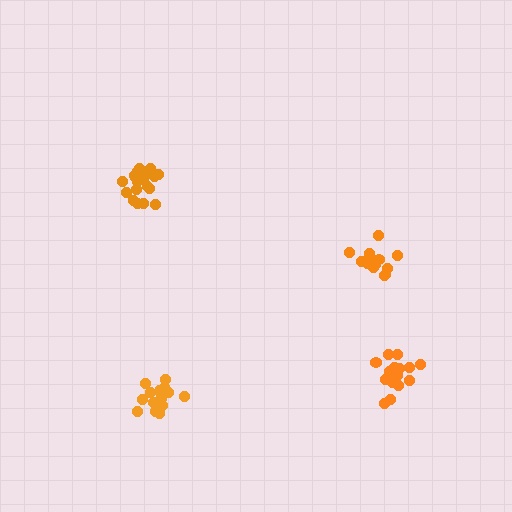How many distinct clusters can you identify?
There are 4 distinct clusters.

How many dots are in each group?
Group 1: 20 dots, Group 2: 18 dots, Group 3: 14 dots, Group 4: 16 dots (68 total).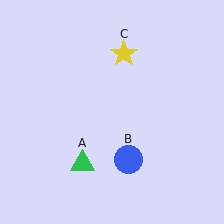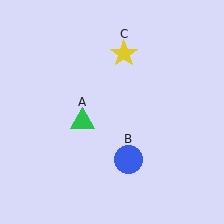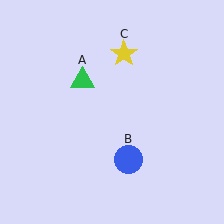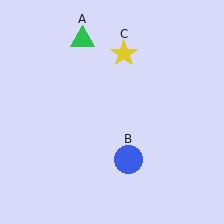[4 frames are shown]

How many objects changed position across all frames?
1 object changed position: green triangle (object A).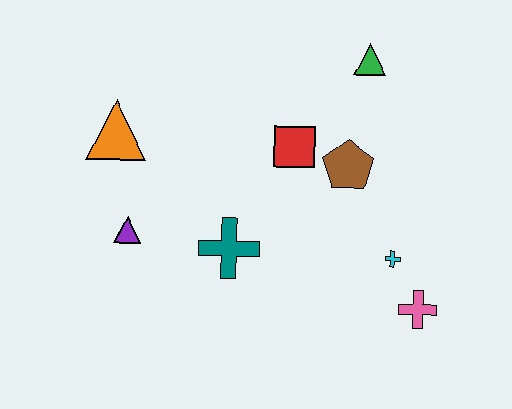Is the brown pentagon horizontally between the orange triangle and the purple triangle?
No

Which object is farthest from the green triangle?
The purple triangle is farthest from the green triangle.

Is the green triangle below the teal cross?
No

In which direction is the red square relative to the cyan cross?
The red square is above the cyan cross.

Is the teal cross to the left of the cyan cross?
Yes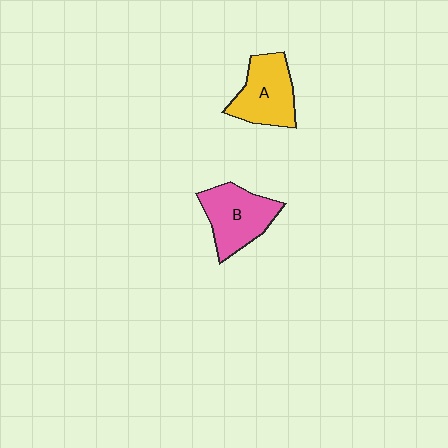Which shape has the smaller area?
Shape A (yellow).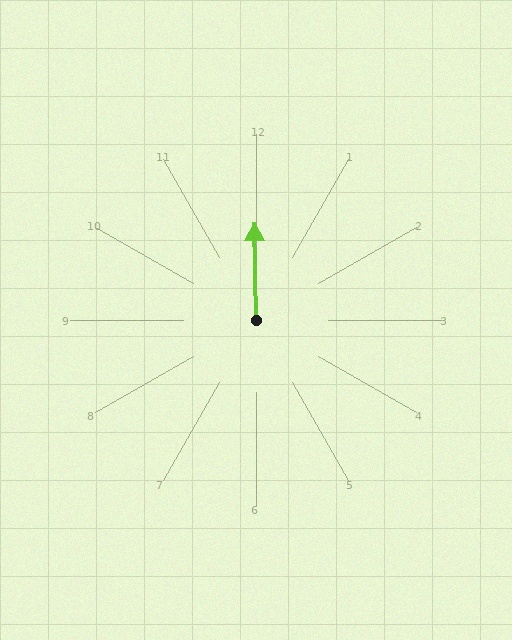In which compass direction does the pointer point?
North.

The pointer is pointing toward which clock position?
Roughly 12 o'clock.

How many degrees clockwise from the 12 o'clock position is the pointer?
Approximately 359 degrees.